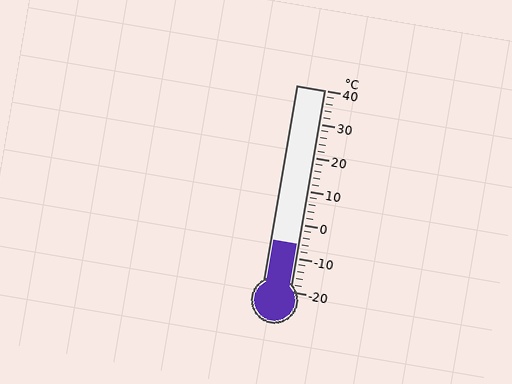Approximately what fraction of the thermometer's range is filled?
The thermometer is filled to approximately 25% of its range.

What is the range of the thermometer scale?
The thermometer scale ranges from -20°C to 40°C.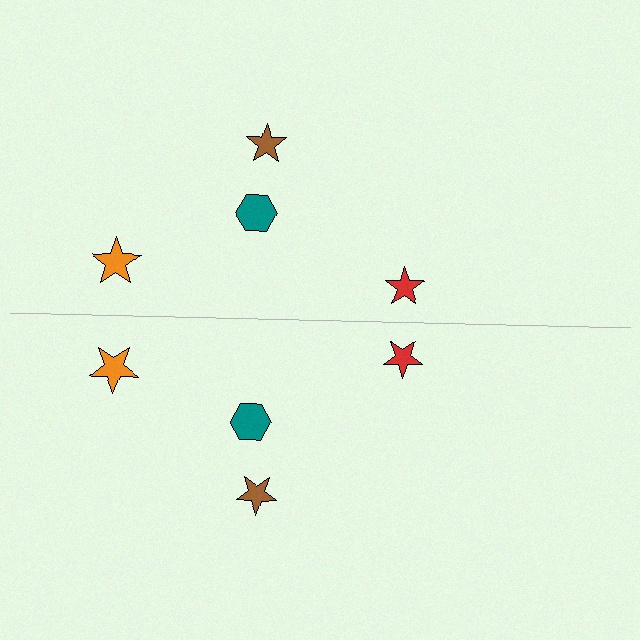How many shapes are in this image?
There are 8 shapes in this image.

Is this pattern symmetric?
Yes, this pattern has bilateral (reflection) symmetry.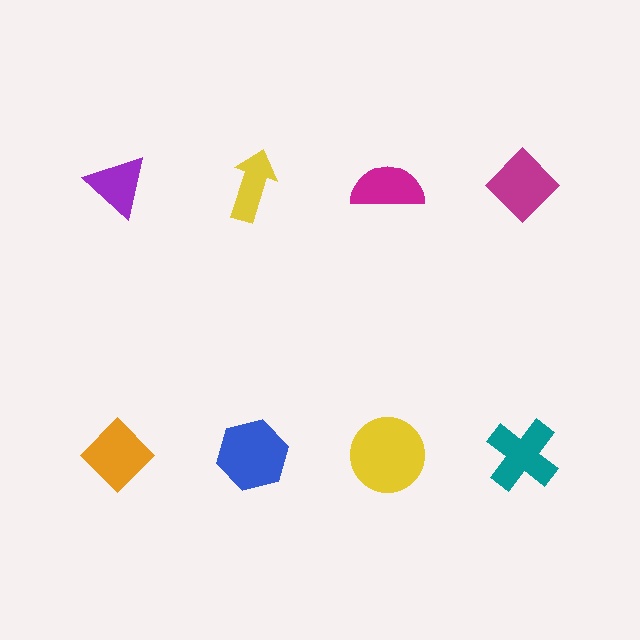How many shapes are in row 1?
4 shapes.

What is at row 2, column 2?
A blue hexagon.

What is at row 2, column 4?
A teal cross.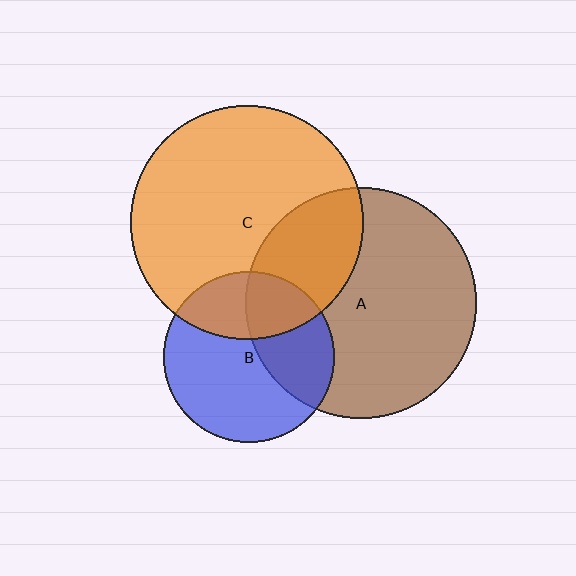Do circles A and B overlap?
Yes.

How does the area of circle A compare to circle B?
Approximately 1.8 times.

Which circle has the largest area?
Circle C (orange).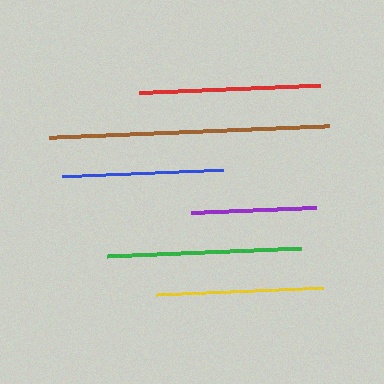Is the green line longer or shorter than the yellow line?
The green line is longer than the yellow line.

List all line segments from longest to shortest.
From longest to shortest: brown, green, red, yellow, blue, purple.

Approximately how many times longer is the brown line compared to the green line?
The brown line is approximately 1.4 times the length of the green line.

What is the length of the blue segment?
The blue segment is approximately 160 pixels long.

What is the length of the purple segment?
The purple segment is approximately 124 pixels long.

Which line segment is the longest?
The brown line is the longest at approximately 282 pixels.